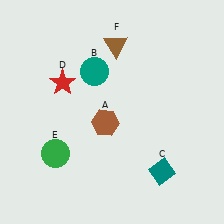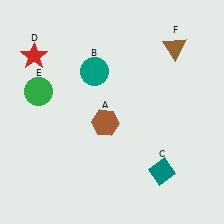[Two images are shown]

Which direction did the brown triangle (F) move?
The brown triangle (F) moved right.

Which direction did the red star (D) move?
The red star (D) moved left.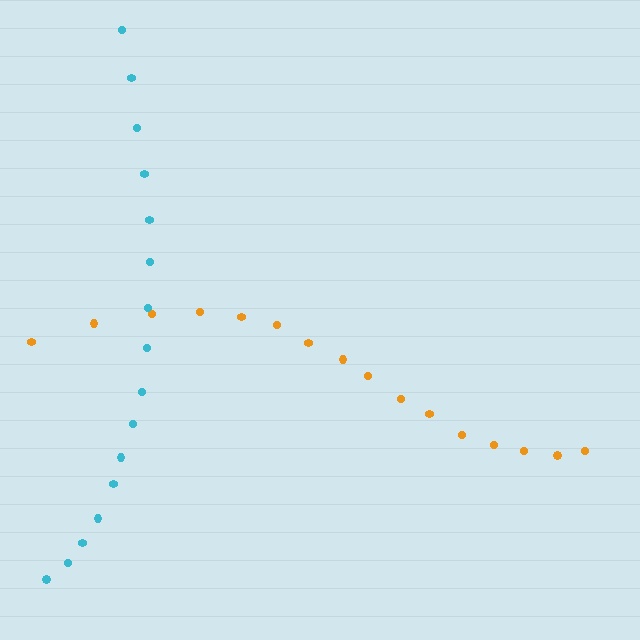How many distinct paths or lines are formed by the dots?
There are 2 distinct paths.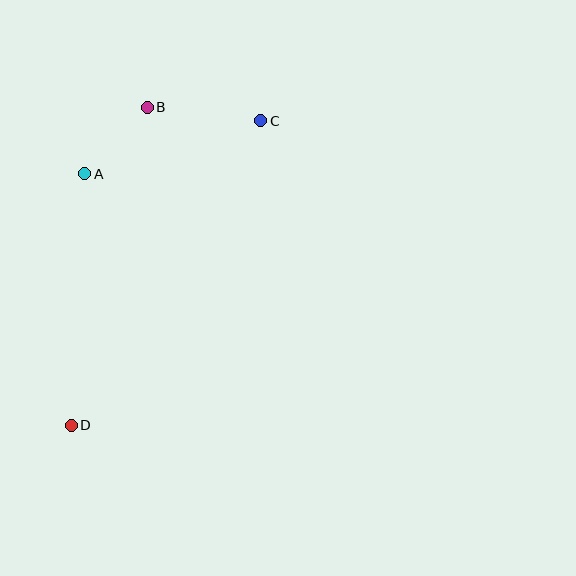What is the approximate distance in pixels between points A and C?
The distance between A and C is approximately 184 pixels.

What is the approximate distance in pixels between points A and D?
The distance between A and D is approximately 252 pixels.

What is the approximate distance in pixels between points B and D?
The distance between B and D is approximately 327 pixels.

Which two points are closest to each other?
Points A and B are closest to each other.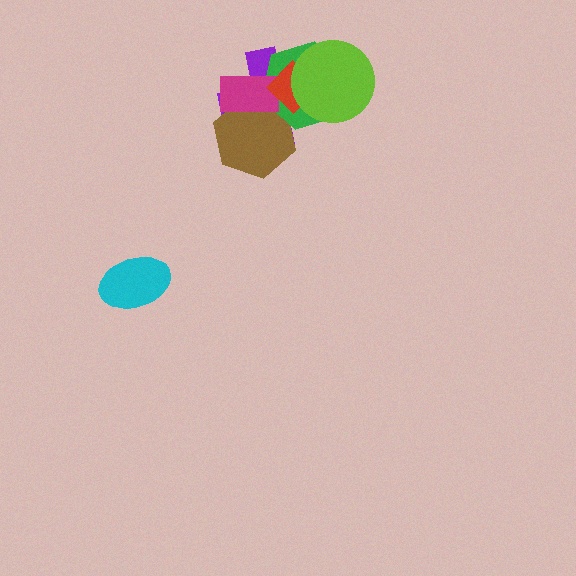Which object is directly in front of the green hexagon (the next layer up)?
The magenta rectangle is directly in front of the green hexagon.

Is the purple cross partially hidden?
Yes, it is partially covered by another shape.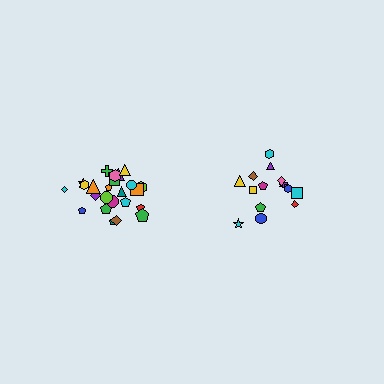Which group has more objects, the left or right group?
The left group.